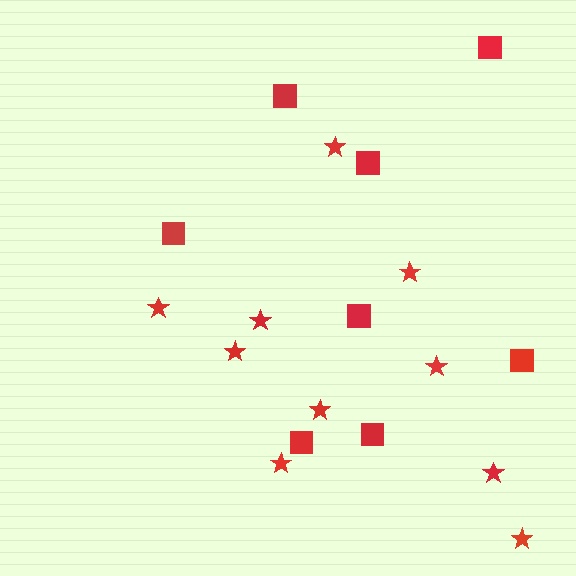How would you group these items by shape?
There are 2 groups: one group of stars (10) and one group of squares (8).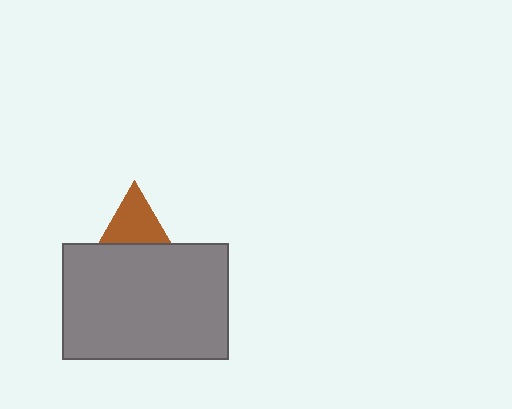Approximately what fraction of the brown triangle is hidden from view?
Roughly 52% of the brown triangle is hidden behind the gray rectangle.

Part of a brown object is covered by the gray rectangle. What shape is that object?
It is a triangle.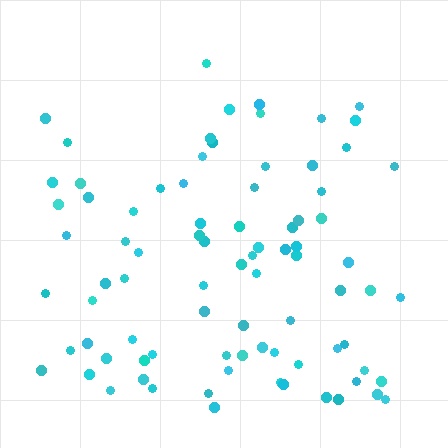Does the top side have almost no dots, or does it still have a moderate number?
Still a moderate number, just noticeably fewer than the bottom.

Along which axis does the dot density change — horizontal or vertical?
Vertical.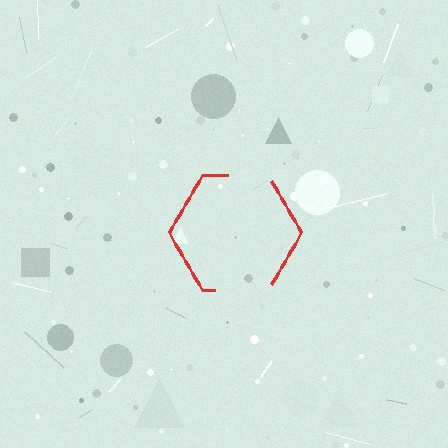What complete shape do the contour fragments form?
The contour fragments form a hexagon.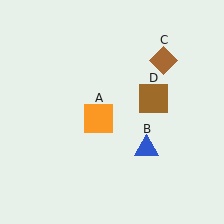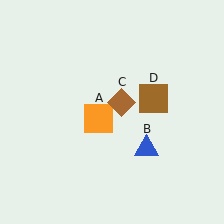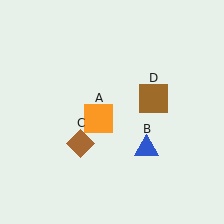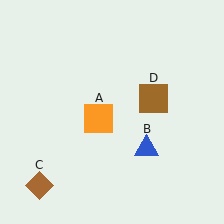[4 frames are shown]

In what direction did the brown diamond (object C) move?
The brown diamond (object C) moved down and to the left.